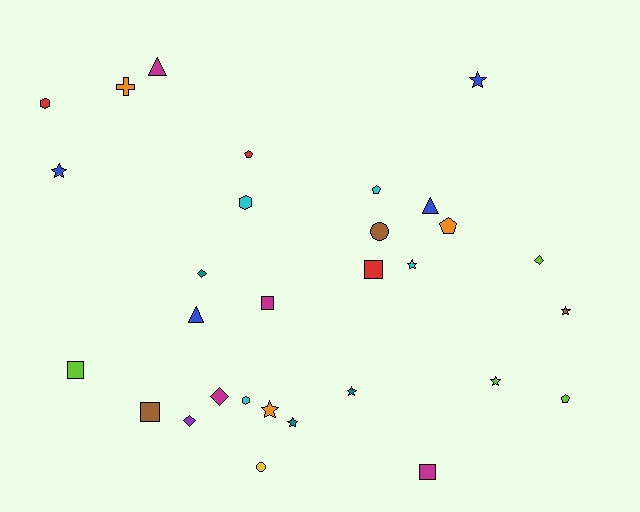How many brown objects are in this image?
There are 3 brown objects.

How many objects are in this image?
There are 30 objects.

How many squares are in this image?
There are 5 squares.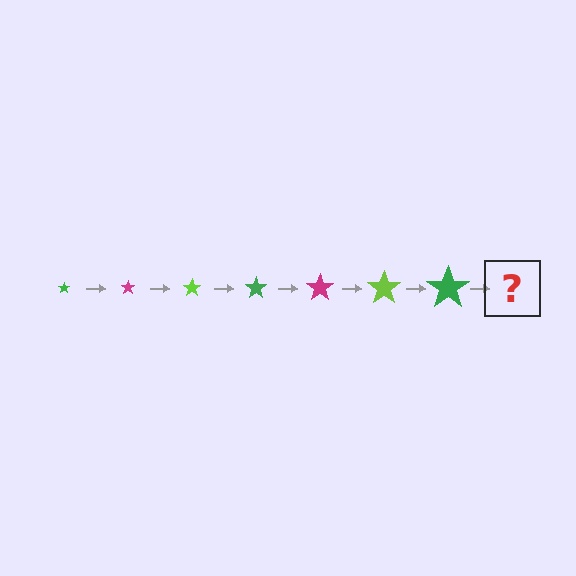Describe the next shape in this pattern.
It should be a magenta star, larger than the previous one.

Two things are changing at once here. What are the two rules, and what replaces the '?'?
The two rules are that the star grows larger each step and the color cycles through green, magenta, and lime. The '?' should be a magenta star, larger than the previous one.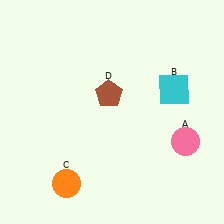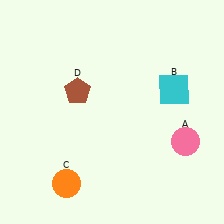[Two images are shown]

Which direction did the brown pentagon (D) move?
The brown pentagon (D) moved left.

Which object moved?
The brown pentagon (D) moved left.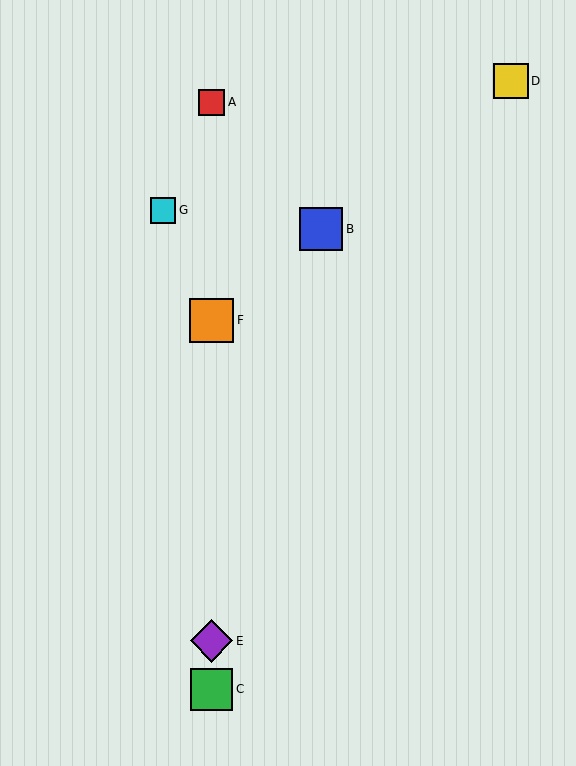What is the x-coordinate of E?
Object E is at x≈212.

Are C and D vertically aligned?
No, C is at x≈212 and D is at x≈511.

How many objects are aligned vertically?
4 objects (A, C, E, F) are aligned vertically.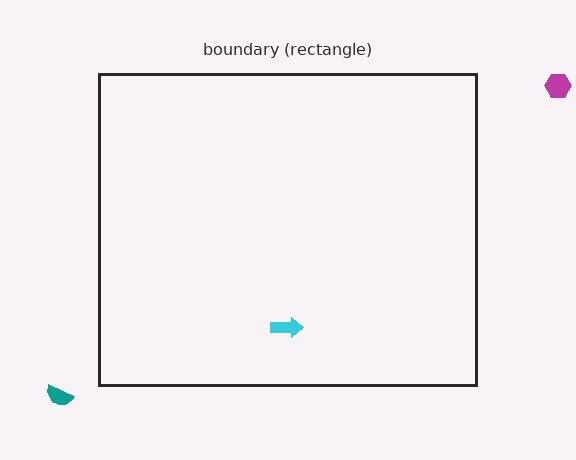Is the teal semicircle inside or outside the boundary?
Outside.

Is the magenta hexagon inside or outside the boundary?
Outside.